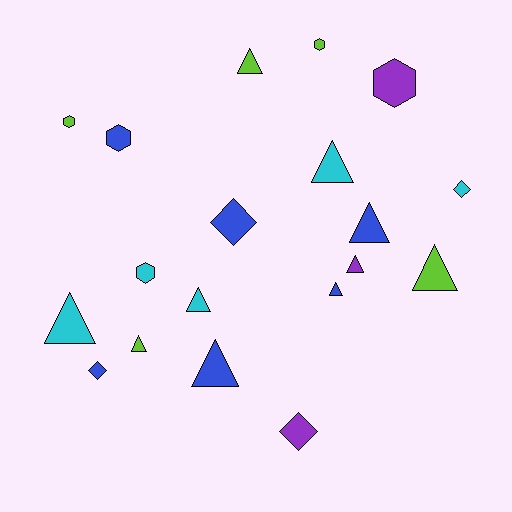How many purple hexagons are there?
There is 1 purple hexagon.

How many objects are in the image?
There are 19 objects.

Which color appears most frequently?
Blue, with 6 objects.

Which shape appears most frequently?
Triangle, with 10 objects.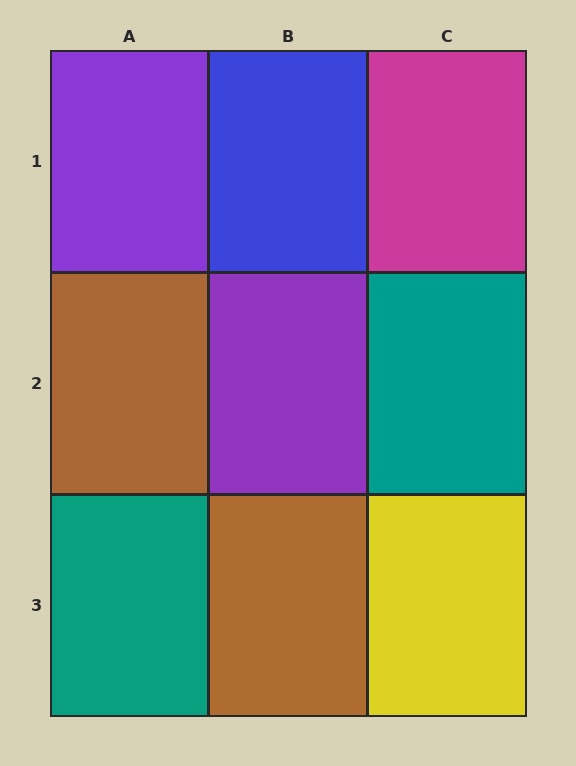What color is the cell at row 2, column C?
Teal.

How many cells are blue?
1 cell is blue.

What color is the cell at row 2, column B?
Purple.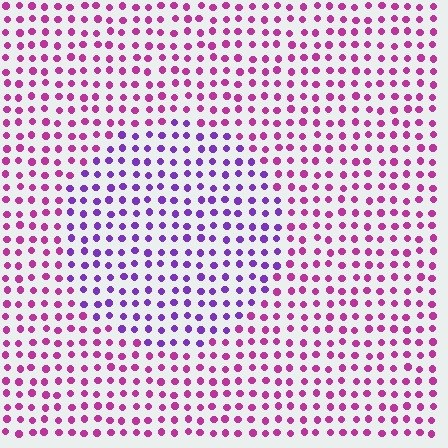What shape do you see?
I see a circle.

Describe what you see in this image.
The image is filled with small magenta elements in a uniform arrangement. A circle-shaped region is visible where the elements are tinted to a slightly different hue, forming a subtle color boundary.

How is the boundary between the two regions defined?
The boundary is defined purely by a slight shift in hue (about 43 degrees). Spacing, size, and orientation are identical on both sides.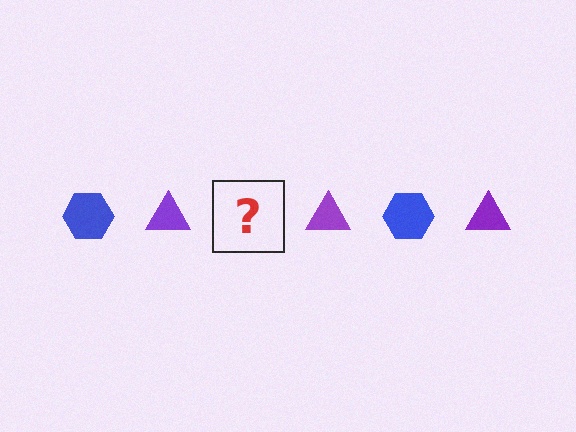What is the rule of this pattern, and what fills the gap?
The rule is that the pattern alternates between blue hexagon and purple triangle. The gap should be filled with a blue hexagon.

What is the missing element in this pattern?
The missing element is a blue hexagon.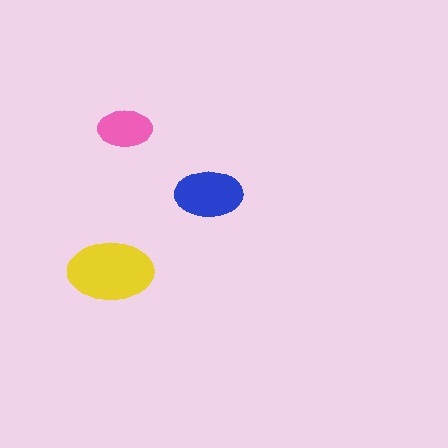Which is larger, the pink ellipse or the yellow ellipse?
The yellow one.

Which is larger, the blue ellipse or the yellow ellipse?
The yellow one.